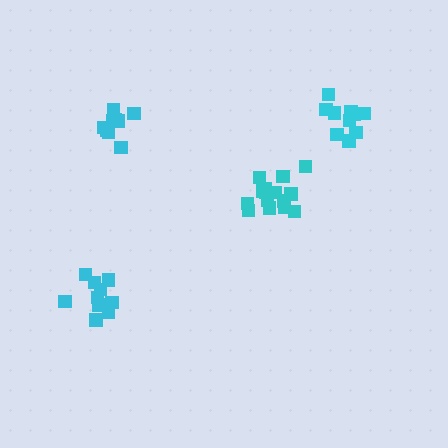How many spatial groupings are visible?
There are 4 spatial groupings.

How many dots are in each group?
Group 1: 11 dots, Group 2: 10 dots, Group 3: 10 dots, Group 4: 15 dots (46 total).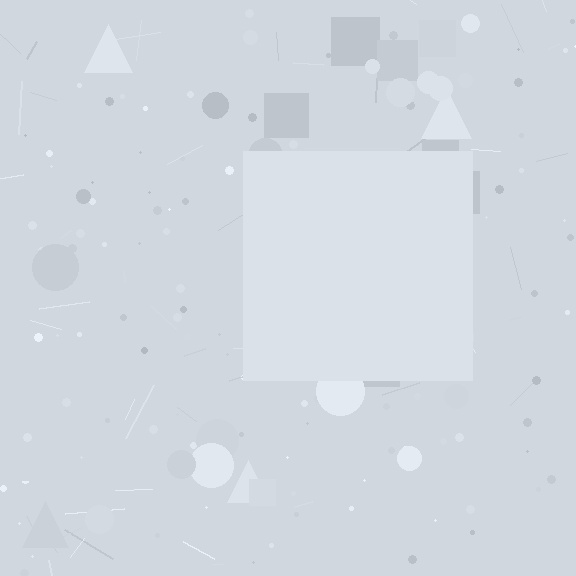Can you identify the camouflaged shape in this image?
The camouflaged shape is a square.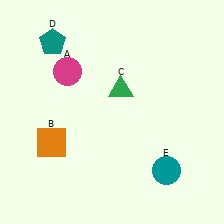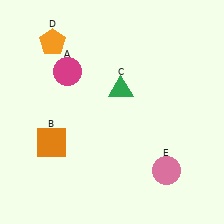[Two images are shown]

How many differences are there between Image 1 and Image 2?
There are 2 differences between the two images.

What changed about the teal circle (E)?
In Image 1, E is teal. In Image 2, it changed to pink.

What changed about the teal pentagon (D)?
In Image 1, D is teal. In Image 2, it changed to orange.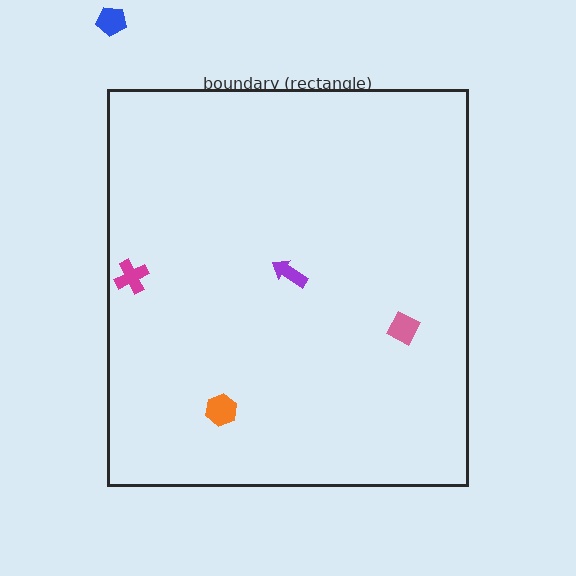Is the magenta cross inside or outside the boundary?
Inside.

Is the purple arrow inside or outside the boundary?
Inside.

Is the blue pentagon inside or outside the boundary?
Outside.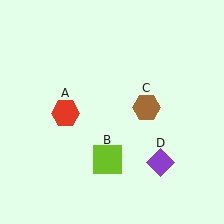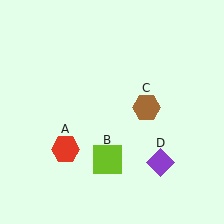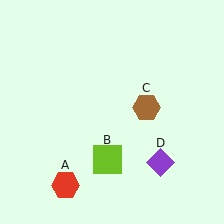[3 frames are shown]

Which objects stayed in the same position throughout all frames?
Lime square (object B) and brown hexagon (object C) and purple diamond (object D) remained stationary.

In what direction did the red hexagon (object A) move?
The red hexagon (object A) moved down.